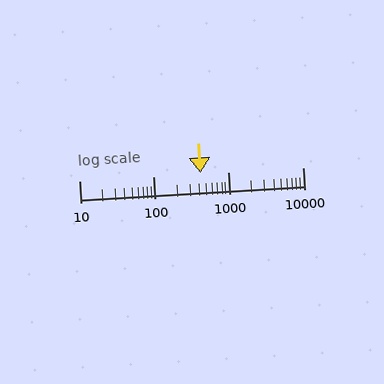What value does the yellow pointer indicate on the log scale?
The pointer indicates approximately 420.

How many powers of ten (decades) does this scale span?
The scale spans 3 decades, from 10 to 10000.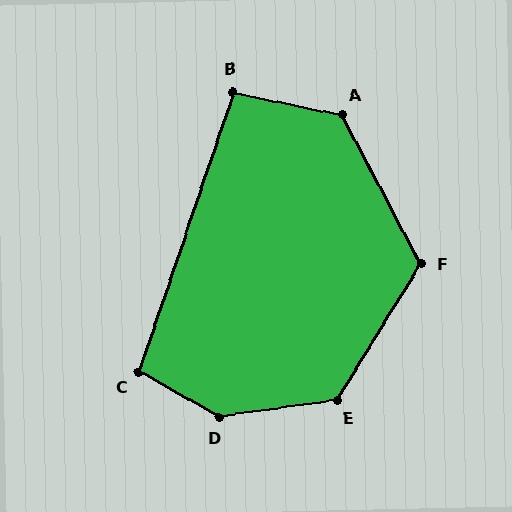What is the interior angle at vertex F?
Approximately 121 degrees (obtuse).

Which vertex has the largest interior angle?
D, at approximately 143 degrees.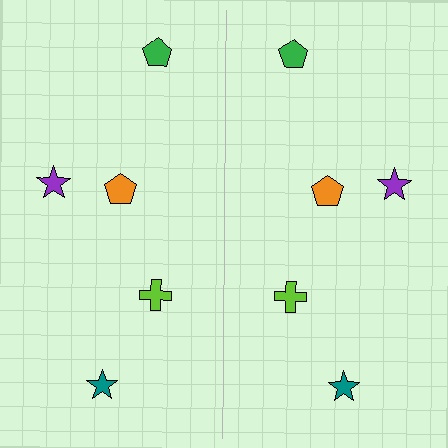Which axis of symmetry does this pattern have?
The pattern has a vertical axis of symmetry running through the center of the image.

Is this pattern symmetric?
Yes, this pattern has bilateral (reflection) symmetry.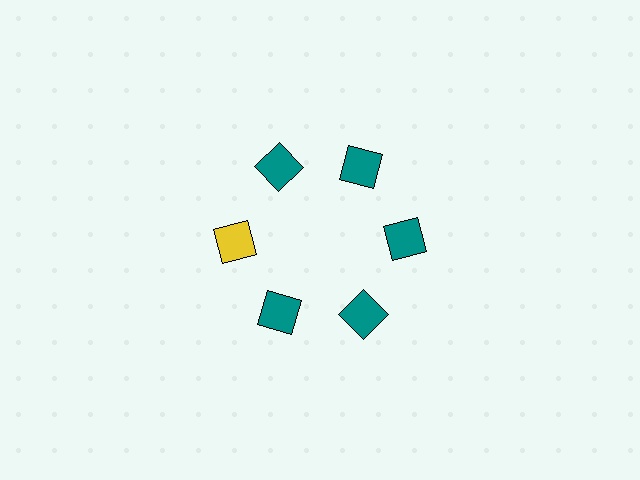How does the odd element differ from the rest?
It has a different color: yellow instead of teal.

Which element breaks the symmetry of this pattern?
The yellow square at roughly the 9 o'clock position breaks the symmetry. All other shapes are teal squares.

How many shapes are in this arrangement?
There are 6 shapes arranged in a ring pattern.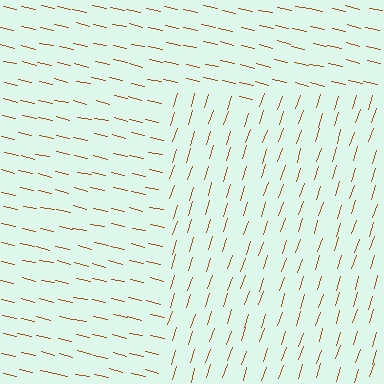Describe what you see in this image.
The image is filled with small brown line segments. A rectangle region in the image has lines oriented differently from the surrounding lines, creating a visible texture boundary.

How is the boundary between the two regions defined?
The boundary is defined purely by a change in line orientation (approximately 85 degrees difference). All lines are the same color and thickness.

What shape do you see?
I see a rectangle.